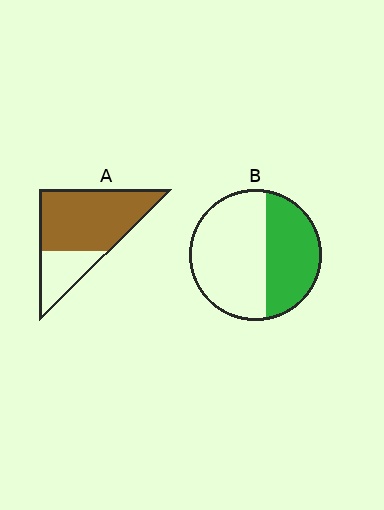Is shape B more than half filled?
No.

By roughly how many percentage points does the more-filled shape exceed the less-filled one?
By roughly 30 percentage points (A over B).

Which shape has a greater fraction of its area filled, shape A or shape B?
Shape A.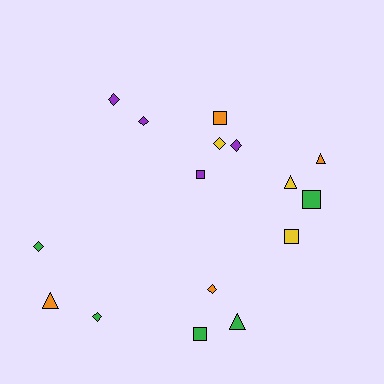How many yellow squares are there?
There is 1 yellow square.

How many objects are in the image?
There are 16 objects.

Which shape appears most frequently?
Diamond, with 7 objects.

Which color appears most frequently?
Green, with 5 objects.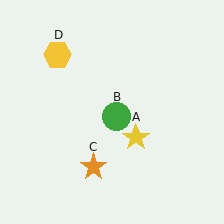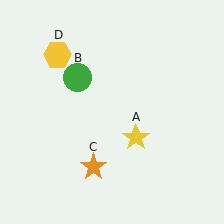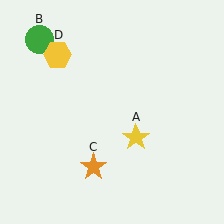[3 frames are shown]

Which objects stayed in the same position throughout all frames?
Yellow star (object A) and orange star (object C) and yellow hexagon (object D) remained stationary.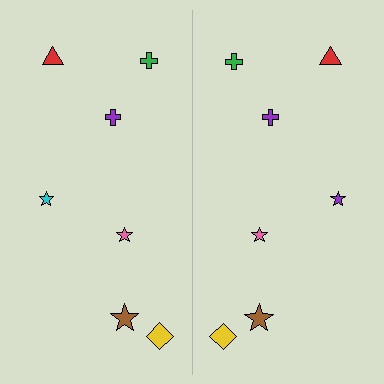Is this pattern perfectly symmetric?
No, the pattern is not perfectly symmetric. The purple star on the right side breaks the symmetry — its mirror counterpart is cyan.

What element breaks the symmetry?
The purple star on the right side breaks the symmetry — its mirror counterpart is cyan.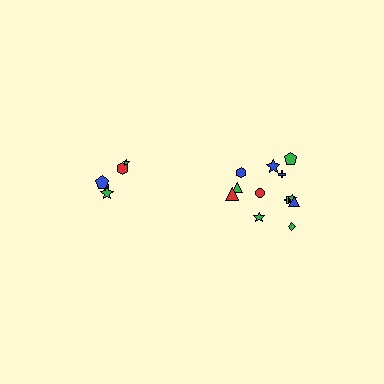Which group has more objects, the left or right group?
The right group.